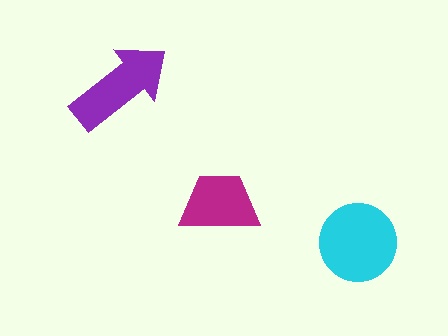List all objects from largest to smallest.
The cyan circle, the purple arrow, the magenta trapezoid.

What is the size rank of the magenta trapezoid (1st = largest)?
3rd.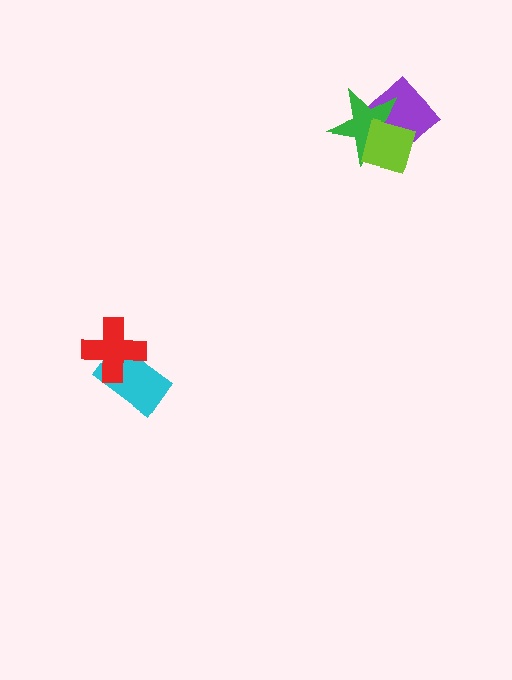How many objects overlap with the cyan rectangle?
1 object overlaps with the cyan rectangle.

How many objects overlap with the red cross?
1 object overlaps with the red cross.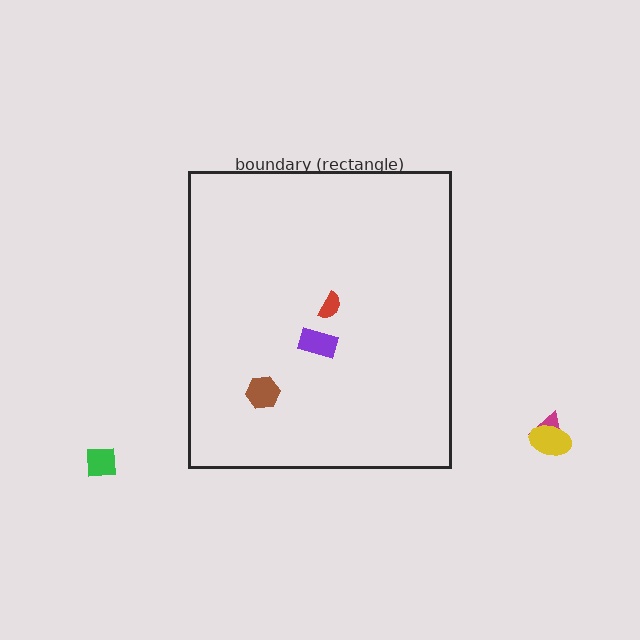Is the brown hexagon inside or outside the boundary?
Inside.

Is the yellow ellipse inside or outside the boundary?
Outside.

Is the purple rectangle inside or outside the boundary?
Inside.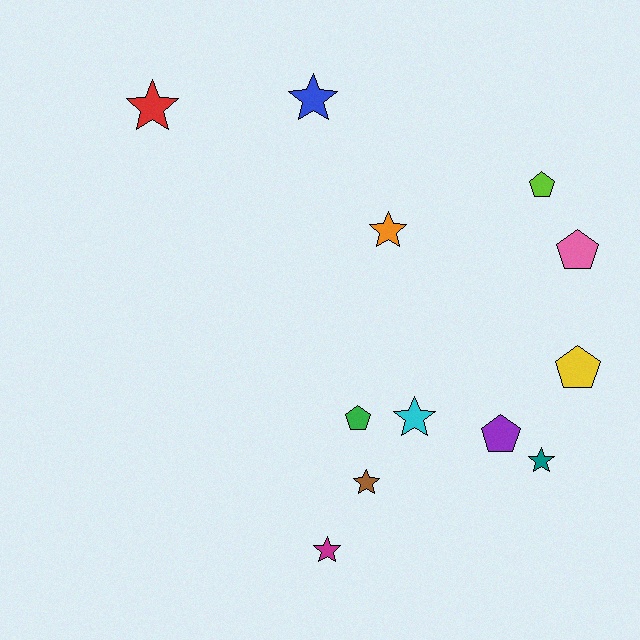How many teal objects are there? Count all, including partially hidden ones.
There is 1 teal object.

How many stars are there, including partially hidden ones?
There are 7 stars.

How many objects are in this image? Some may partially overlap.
There are 12 objects.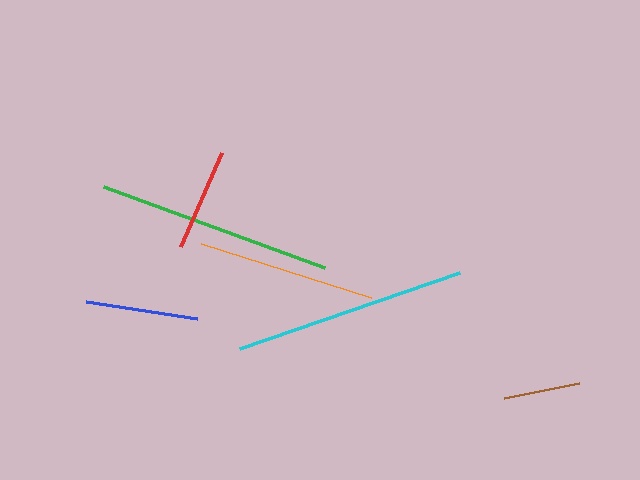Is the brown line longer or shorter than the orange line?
The orange line is longer than the brown line.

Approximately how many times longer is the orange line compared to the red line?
The orange line is approximately 1.7 times the length of the red line.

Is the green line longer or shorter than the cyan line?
The green line is longer than the cyan line.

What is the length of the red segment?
The red segment is approximately 103 pixels long.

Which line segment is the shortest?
The brown line is the shortest at approximately 77 pixels.